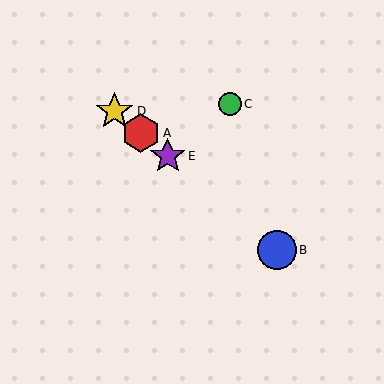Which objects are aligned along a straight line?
Objects A, B, D, E are aligned along a straight line.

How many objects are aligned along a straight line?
4 objects (A, B, D, E) are aligned along a straight line.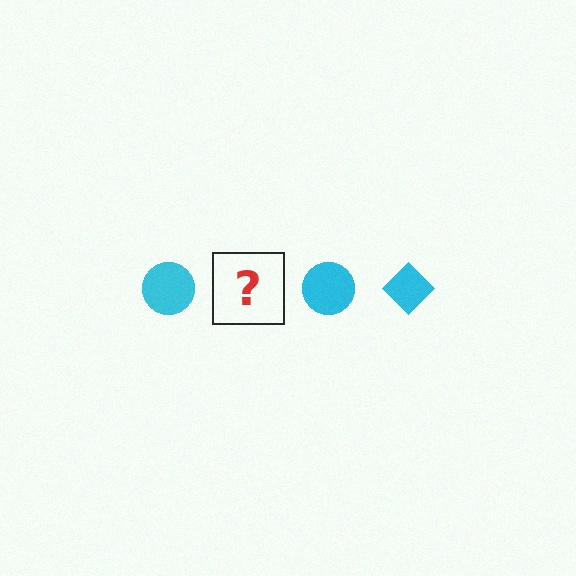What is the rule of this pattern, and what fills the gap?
The rule is that the pattern cycles through circle, diamond shapes in cyan. The gap should be filled with a cyan diamond.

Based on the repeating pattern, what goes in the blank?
The blank should be a cyan diamond.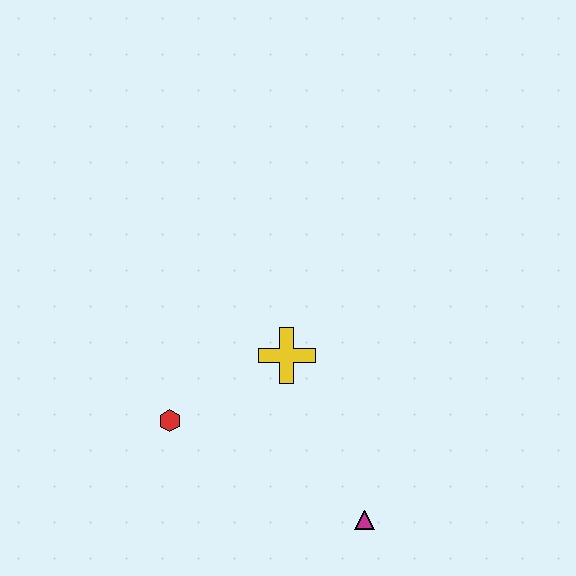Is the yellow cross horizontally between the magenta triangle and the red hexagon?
Yes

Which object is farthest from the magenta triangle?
The red hexagon is farthest from the magenta triangle.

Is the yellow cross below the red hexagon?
No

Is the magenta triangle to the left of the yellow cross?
No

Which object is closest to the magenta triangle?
The yellow cross is closest to the magenta triangle.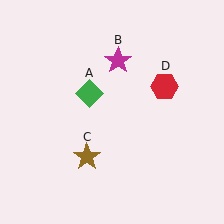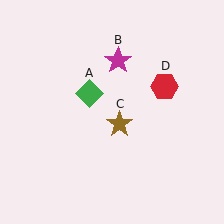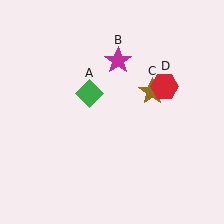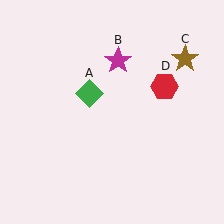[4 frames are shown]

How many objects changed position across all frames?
1 object changed position: brown star (object C).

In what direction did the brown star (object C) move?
The brown star (object C) moved up and to the right.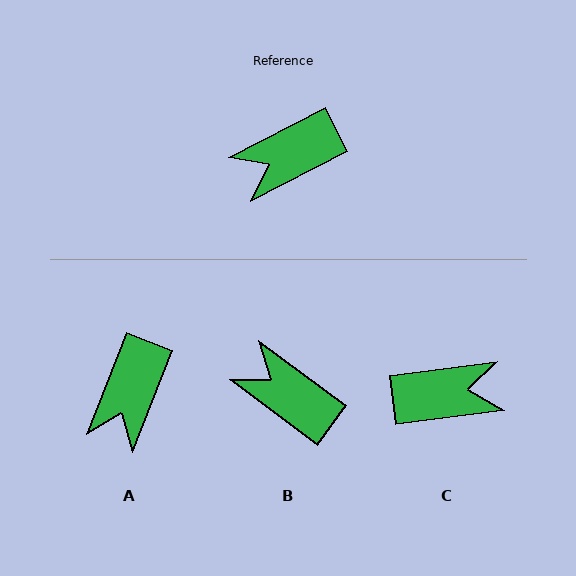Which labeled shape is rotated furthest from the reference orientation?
C, about 160 degrees away.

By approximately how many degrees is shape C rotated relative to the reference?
Approximately 160 degrees counter-clockwise.